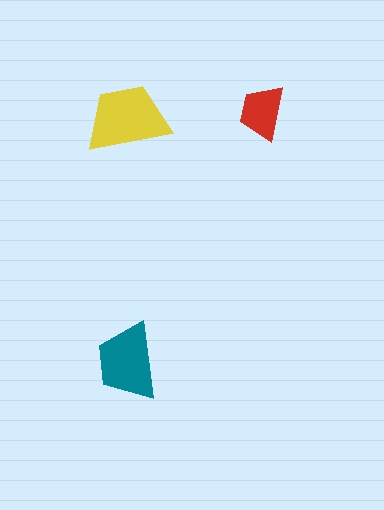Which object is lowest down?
The teal trapezoid is bottommost.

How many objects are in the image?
There are 3 objects in the image.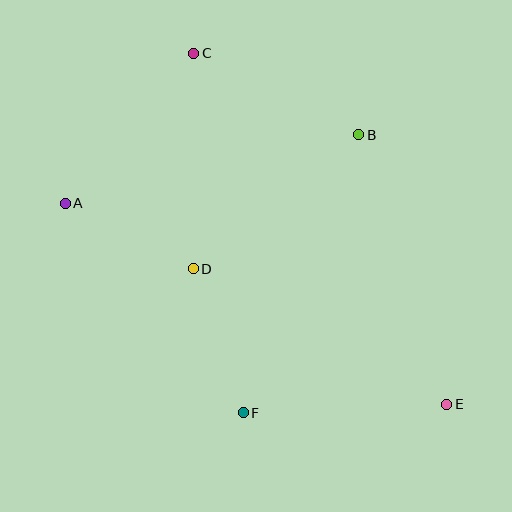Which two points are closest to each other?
Points A and D are closest to each other.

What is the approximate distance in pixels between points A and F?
The distance between A and F is approximately 275 pixels.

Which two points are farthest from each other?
Points C and E are farthest from each other.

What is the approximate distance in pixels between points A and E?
The distance between A and E is approximately 431 pixels.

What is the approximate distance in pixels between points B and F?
The distance between B and F is approximately 301 pixels.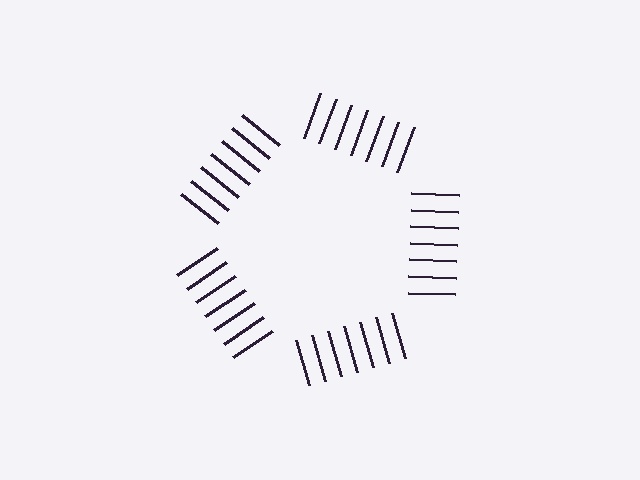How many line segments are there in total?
35 — 7 along each of the 5 edges.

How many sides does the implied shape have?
5 sides — the line-ends trace a pentagon.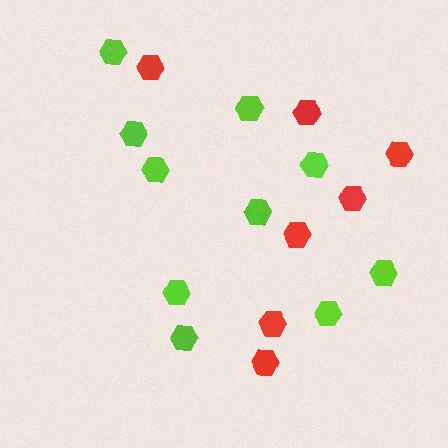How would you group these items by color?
There are 2 groups: one group of red hexagons (7) and one group of lime hexagons (10).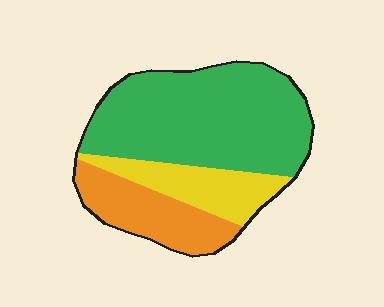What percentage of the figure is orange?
Orange takes up about one fifth (1/5) of the figure.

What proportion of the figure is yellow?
Yellow covers about 20% of the figure.